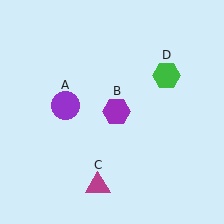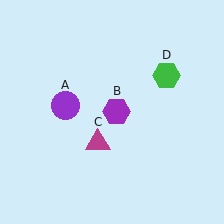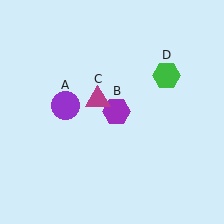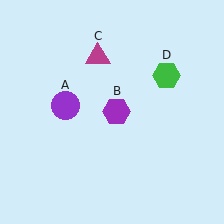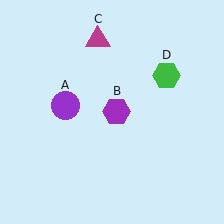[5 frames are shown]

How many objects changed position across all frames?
1 object changed position: magenta triangle (object C).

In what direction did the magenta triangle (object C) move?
The magenta triangle (object C) moved up.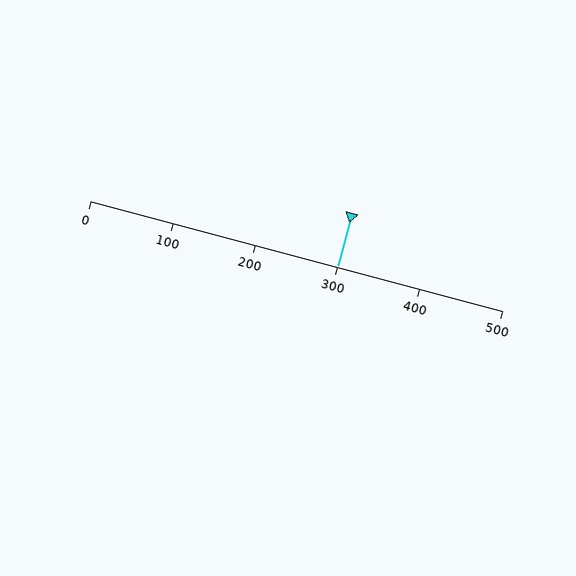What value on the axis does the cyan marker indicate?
The marker indicates approximately 300.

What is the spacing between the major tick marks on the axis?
The major ticks are spaced 100 apart.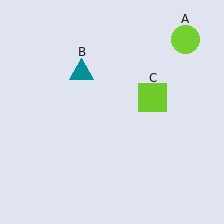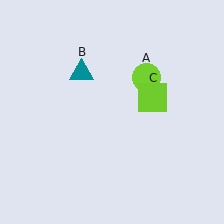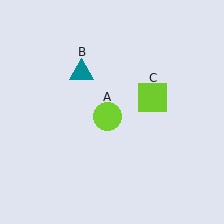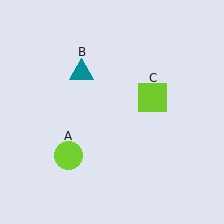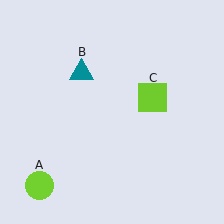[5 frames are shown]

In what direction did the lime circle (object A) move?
The lime circle (object A) moved down and to the left.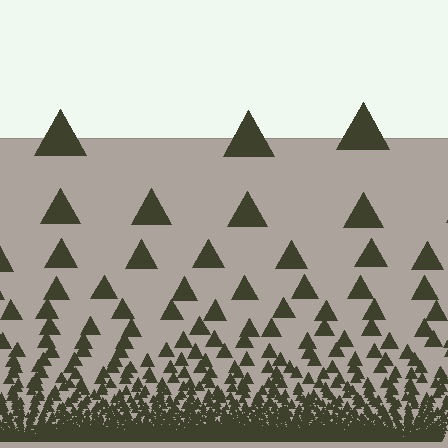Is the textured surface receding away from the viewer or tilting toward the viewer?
The surface appears to tilt toward the viewer. Texture elements get larger and sparser toward the top.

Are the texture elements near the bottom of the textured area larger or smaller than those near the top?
Smaller. The gradient is inverted — elements near the bottom are smaller and denser.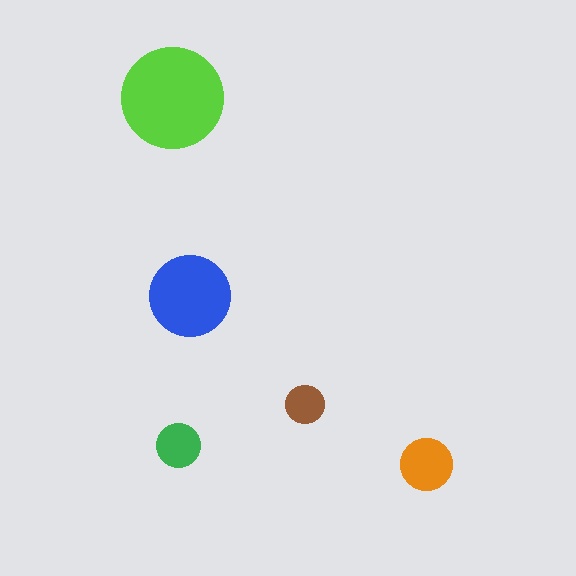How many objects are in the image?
There are 5 objects in the image.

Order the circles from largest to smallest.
the lime one, the blue one, the orange one, the green one, the brown one.